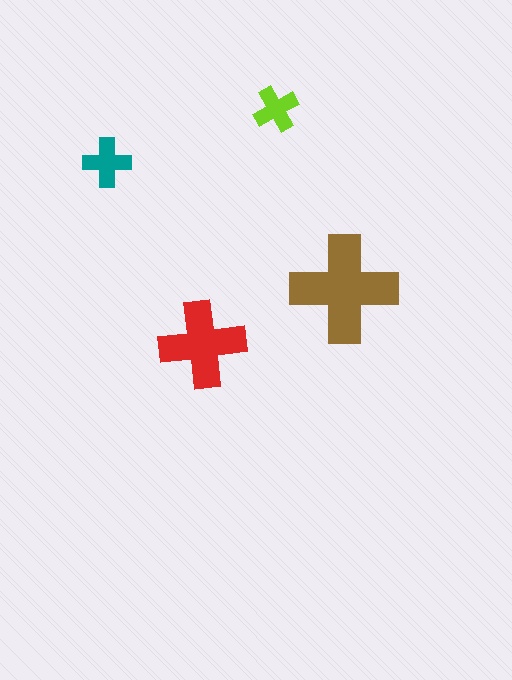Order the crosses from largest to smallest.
the brown one, the red one, the teal one, the lime one.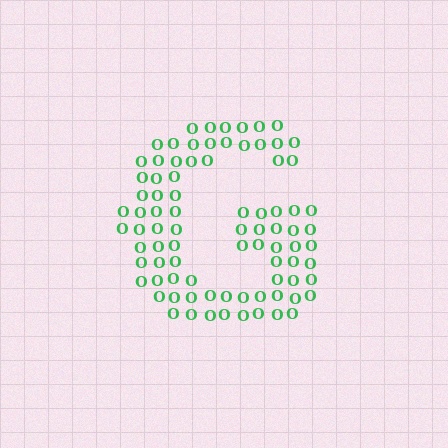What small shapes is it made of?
It is made of small letter O's.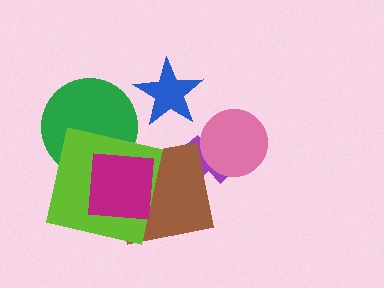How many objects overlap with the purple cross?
2 objects overlap with the purple cross.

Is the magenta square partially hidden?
No, no other shape covers it.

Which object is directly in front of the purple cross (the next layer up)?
The pink circle is directly in front of the purple cross.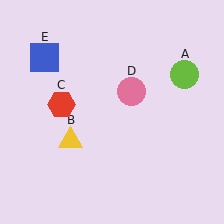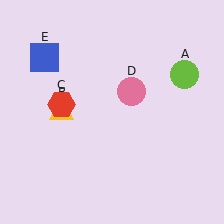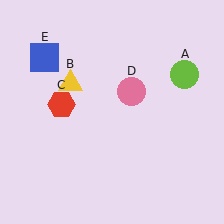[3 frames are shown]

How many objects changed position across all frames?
1 object changed position: yellow triangle (object B).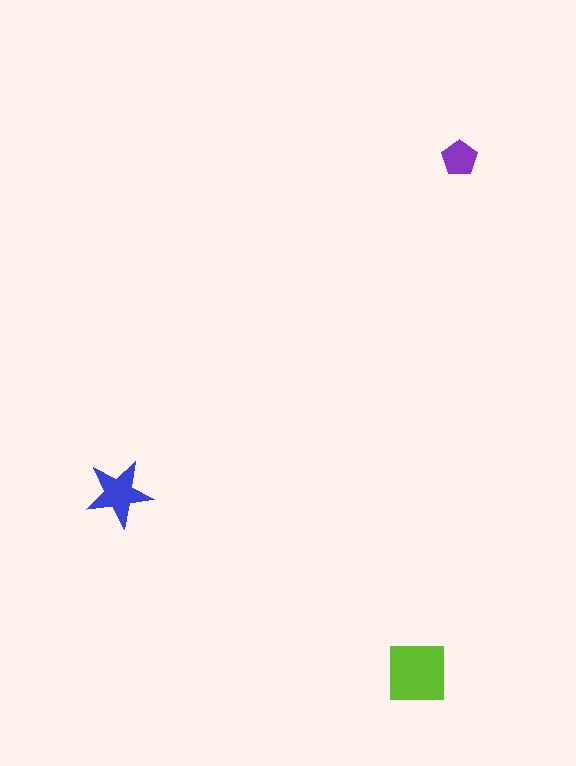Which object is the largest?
The lime square.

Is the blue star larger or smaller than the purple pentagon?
Larger.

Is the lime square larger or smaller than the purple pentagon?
Larger.